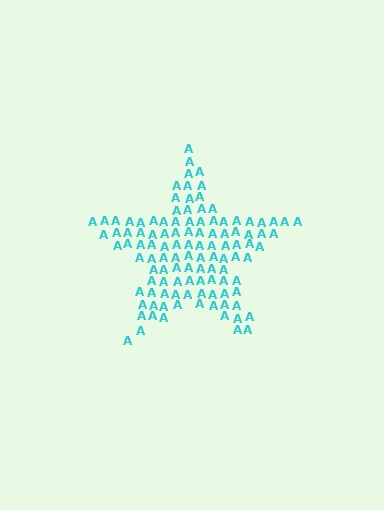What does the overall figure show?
The overall figure shows a star.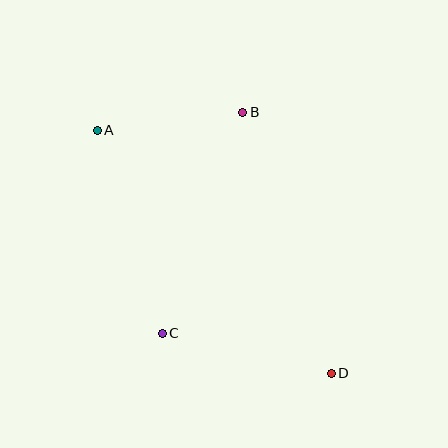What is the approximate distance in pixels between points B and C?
The distance between B and C is approximately 235 pixels.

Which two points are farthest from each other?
Points A and D are farthest from each other.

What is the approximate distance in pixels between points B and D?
The distance between B and D is approximately 276 pixels.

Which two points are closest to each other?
Points A and B are closest to each other.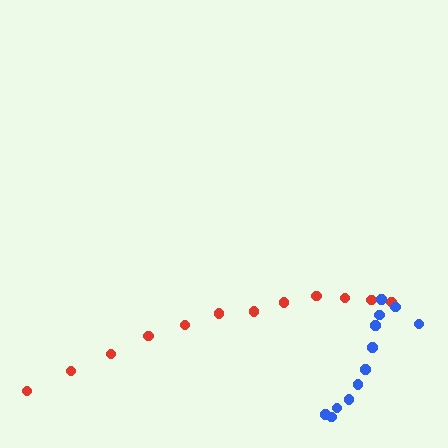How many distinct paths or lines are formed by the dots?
There are 2 distinct paths.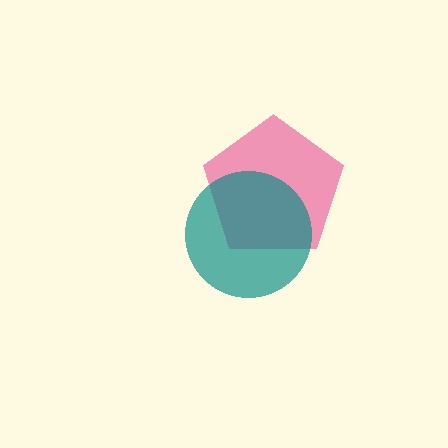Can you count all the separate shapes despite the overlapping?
Yes, there are 2 separate shapes.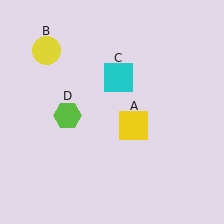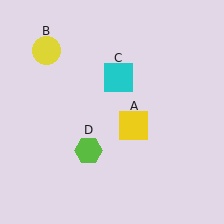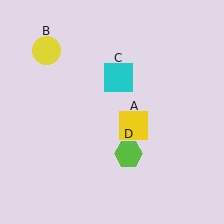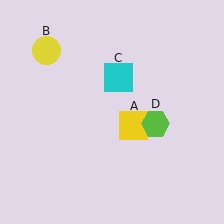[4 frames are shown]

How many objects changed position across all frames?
1 object changed position: lime hexagon (object D).